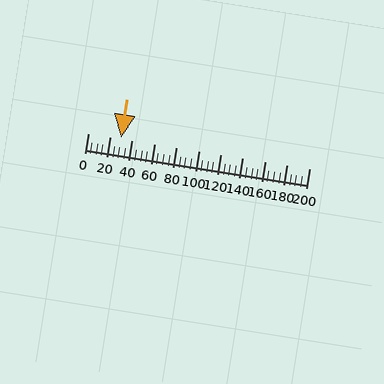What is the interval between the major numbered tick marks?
The major tick marks are spaced 20 units apart.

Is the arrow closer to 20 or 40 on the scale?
The arrow is closer to 40.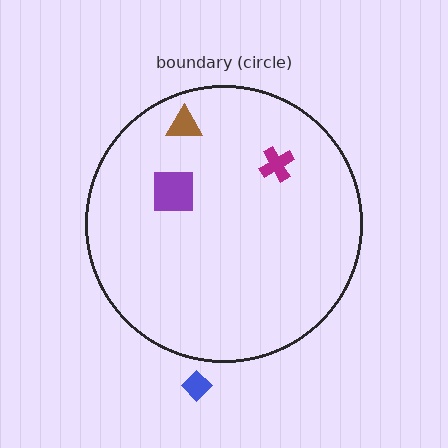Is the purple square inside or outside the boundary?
Inside.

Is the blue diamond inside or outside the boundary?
Outside.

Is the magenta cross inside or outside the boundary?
Inside.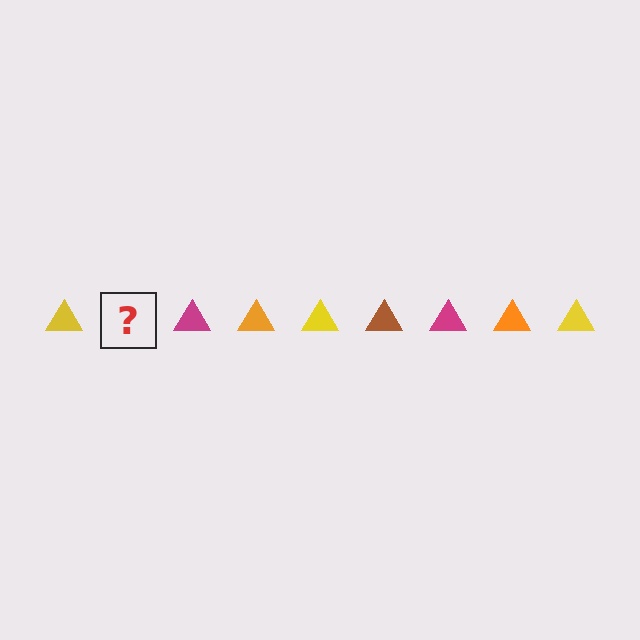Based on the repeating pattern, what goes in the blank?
The blank should be a brown triangle.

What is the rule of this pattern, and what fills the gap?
The rule is that the pattern cycles through yellow, brown, magenta, orange triangles. The gap should be filled with a brown triangle.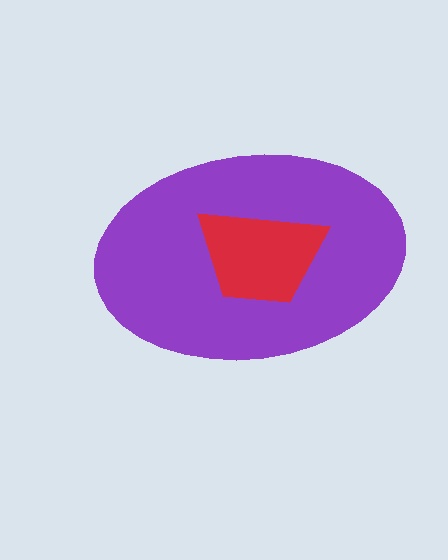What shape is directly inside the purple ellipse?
The red trapezoid.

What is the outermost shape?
The purple ellipse.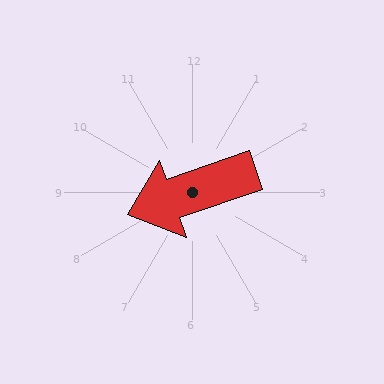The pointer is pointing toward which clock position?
Roughly 8 o'clock.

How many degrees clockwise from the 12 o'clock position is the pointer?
Approximately 251 degrees.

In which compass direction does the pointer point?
West.